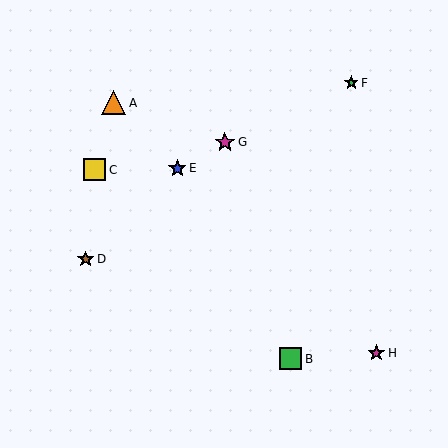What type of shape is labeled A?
Shape A is an orange triangle.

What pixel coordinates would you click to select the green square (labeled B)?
Click at (291, 359) to select the green square B.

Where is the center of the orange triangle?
The center of the orange triangle is at (114, 103).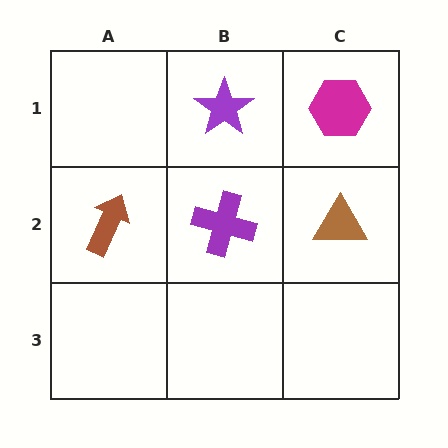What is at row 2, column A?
A brown arrow.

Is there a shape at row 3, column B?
No, that cell is empty.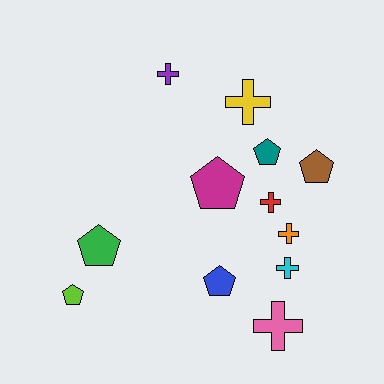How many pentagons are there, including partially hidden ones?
There are 6 pentagons.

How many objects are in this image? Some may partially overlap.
There are 12 objects.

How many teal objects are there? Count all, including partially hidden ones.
There is 1 teal object.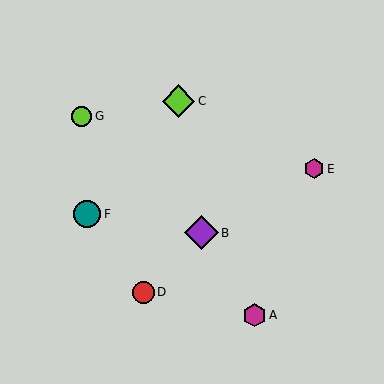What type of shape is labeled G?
Shape G is a lime circle.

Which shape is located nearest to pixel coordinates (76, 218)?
The teal circle (labeled F) at (87, 214) is nearest to that location.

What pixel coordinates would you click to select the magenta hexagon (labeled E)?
Click at (314, 169) to select the magenta hexagon E.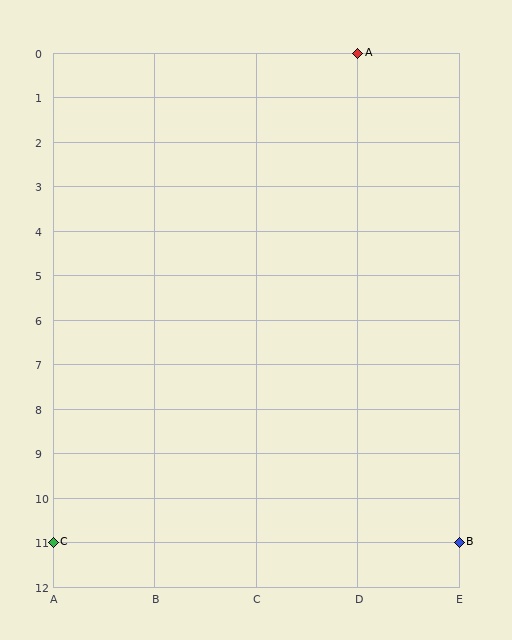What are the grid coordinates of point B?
Point B is at grid coordinates (E, 11).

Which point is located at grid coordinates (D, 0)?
Point A is at (D, 0).